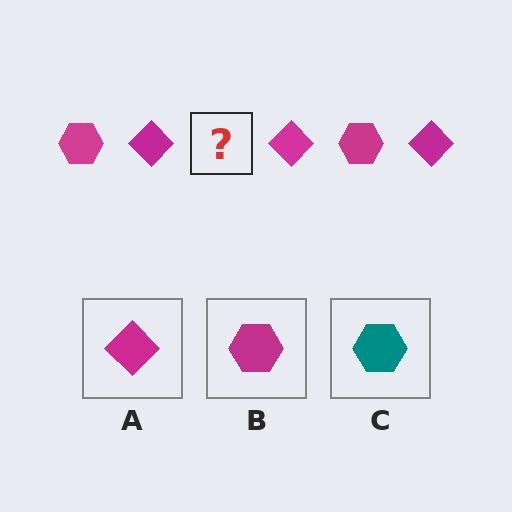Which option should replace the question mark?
Option B.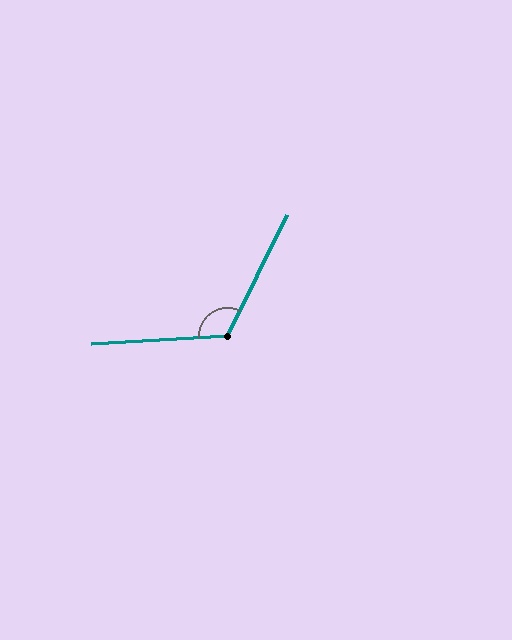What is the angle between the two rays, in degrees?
Approximately 120 degrees.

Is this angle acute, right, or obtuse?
It is obtuse.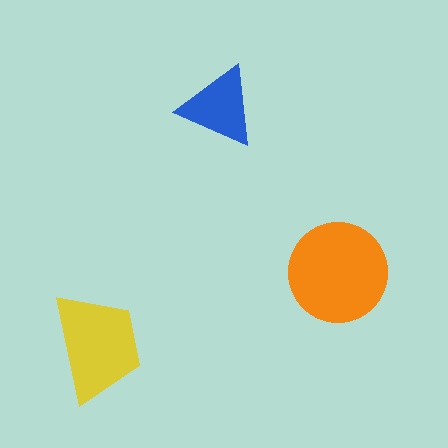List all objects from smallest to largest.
The blue triangle, the yellow trapezoid, the orange circle.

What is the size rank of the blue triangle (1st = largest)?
3rd.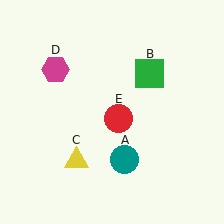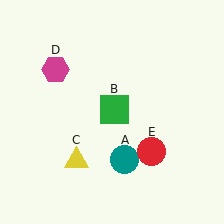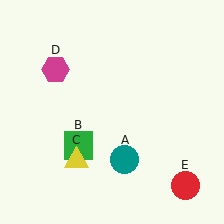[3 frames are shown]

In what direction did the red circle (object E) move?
The red circle (object E) moved down and to the right.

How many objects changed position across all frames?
2 objects changed position: green square (object B), red circle (object E).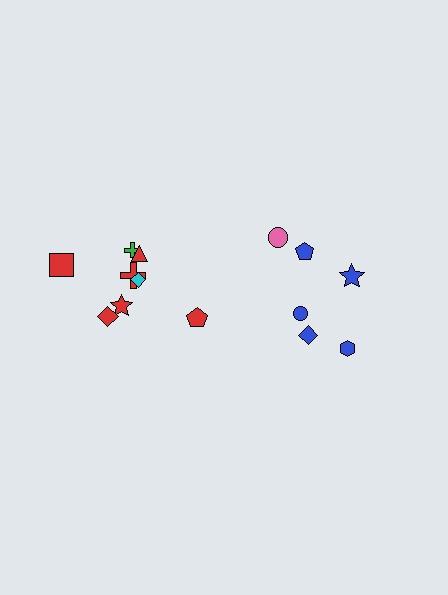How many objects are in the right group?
There are 6 objects.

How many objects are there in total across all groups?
There are 14 objects.